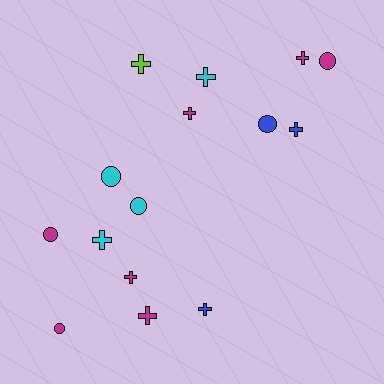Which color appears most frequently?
Magenta, with 7 objects.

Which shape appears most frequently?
Cross, with 9 objects.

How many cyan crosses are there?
There are 2 cyan crosses.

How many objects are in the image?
There are 15 objects.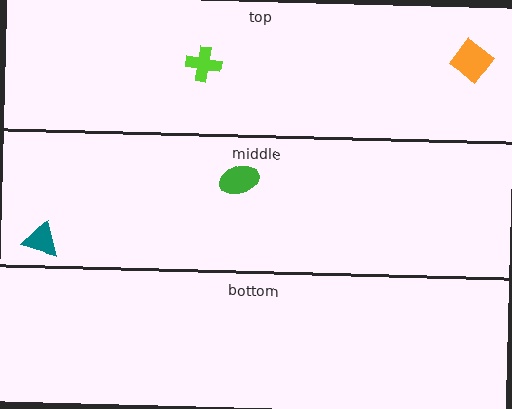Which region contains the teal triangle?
The middle region.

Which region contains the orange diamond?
The top region.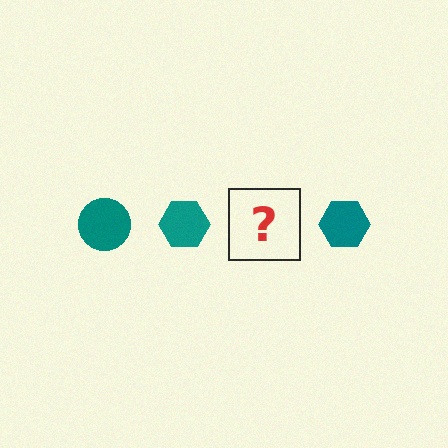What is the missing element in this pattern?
The missing element is a teal circle.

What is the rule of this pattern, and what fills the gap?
The rule is that the pattern cycles through circle, hexagon shapes in teal. The gap should be filled with a teal circle.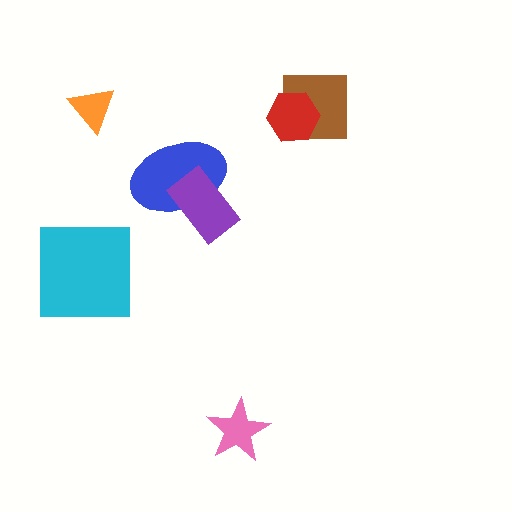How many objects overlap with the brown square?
1 object overlaps with the brown square.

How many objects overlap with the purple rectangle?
1 object overlaps with the purple rectangle.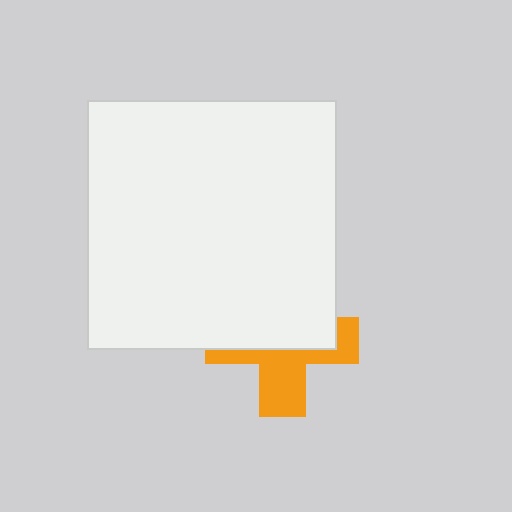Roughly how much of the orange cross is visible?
A small part of it is visible (roughly 44%).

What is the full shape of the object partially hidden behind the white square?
The partially hidden object is an orange cross.